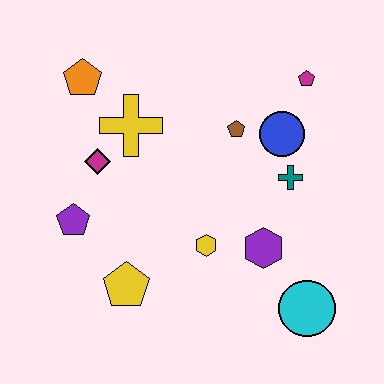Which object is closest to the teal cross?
The blue circle is closest to the teal cross.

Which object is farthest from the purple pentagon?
The magenta pentagon is farthest from the purple pentagon.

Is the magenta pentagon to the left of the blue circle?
No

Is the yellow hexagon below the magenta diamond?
Yes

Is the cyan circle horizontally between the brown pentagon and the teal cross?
No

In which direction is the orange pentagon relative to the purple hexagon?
The orange pentagon is to the left of the purple hexagon.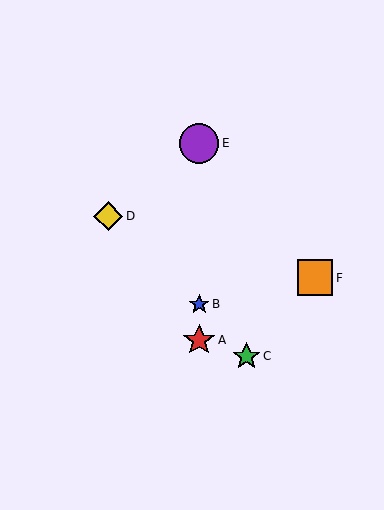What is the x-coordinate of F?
Object F is at x≈315.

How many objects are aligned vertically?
3 objects (A, B, E) are aligned vertically.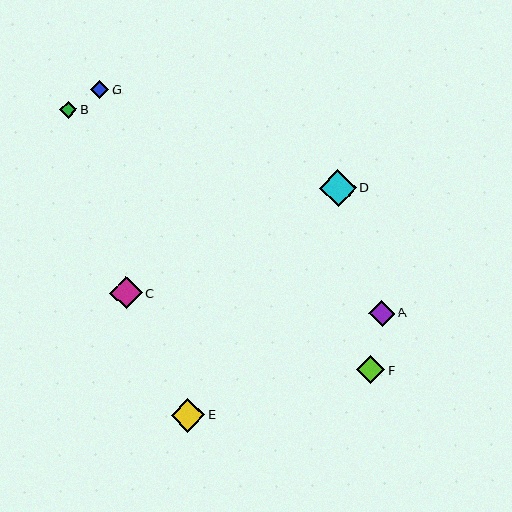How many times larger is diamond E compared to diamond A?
Diamond E is approximately 1.3 times the size of diamond A.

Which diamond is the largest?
Diamond D is the largest with a size of approximately 37 pixels.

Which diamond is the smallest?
Diamond B is the smallest with a size of approximately 17 pixels.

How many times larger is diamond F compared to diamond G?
Diamond F is approximately 1.6 times the size of diamond G.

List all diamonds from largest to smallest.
From largest to smallest: D, E, C, F, A, G, B.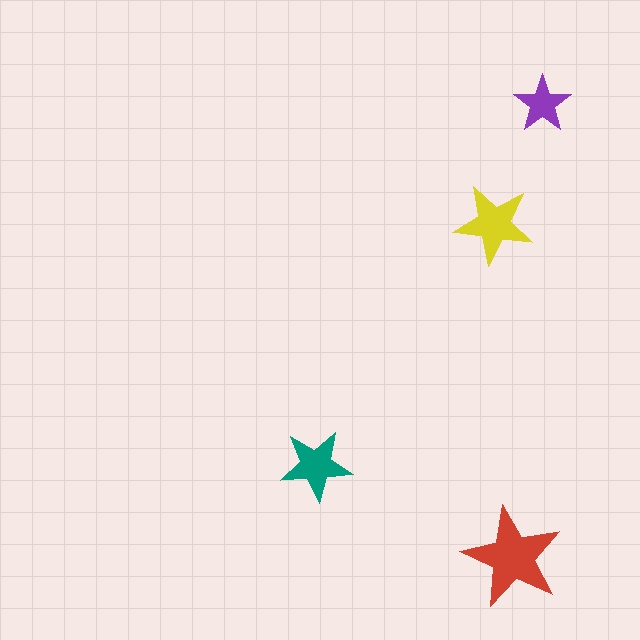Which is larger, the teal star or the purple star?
The teal one.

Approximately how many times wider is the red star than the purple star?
About 2 times wider.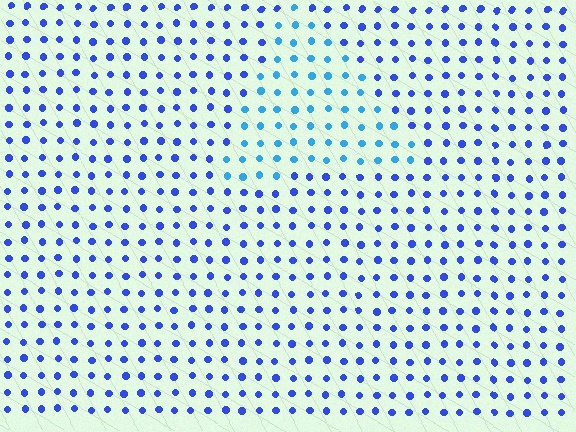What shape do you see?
I see a triangle.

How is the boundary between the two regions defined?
The boundary is defined purely by a slight shift in hue (about 31 degrees). Spacing, size, and orientation are identical on both sides.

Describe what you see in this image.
The image is filled with small blue elements in a uniform arrangement. A triangle-shaped region is visible where the elements are tinted to a slightly different hue, forming a subtle color boundary.